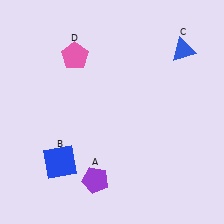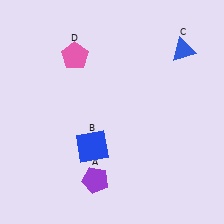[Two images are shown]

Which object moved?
The blue square (B) moved right.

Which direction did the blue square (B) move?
The blue square (B) moved right.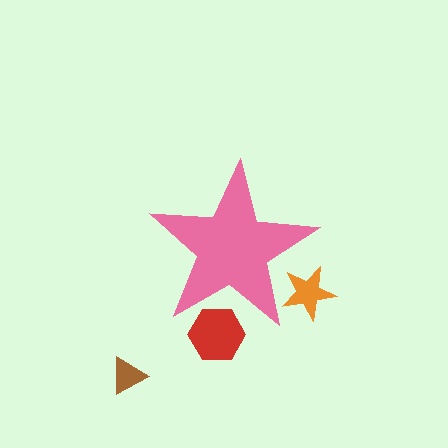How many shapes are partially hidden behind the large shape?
2 shapes are partially hidden.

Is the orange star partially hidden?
Yes, the orange star is partially hidden behind the pink star.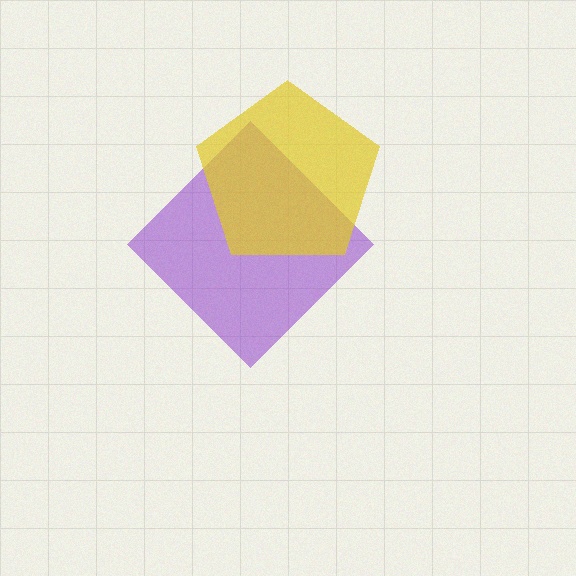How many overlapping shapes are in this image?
There are 2 overlapping shapes in the image.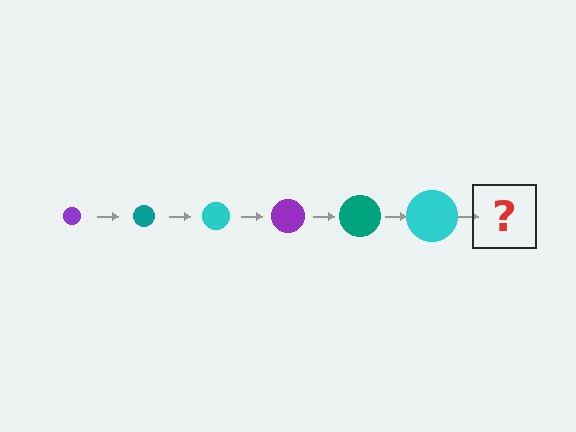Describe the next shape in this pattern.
It should be a purple circle, larger than the previous one.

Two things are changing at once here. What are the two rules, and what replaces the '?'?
The two rules are that the circle grows larger each step and the color cycles through purple, teal, and cyan. The '?' should be a purple circle, larger than the previous one.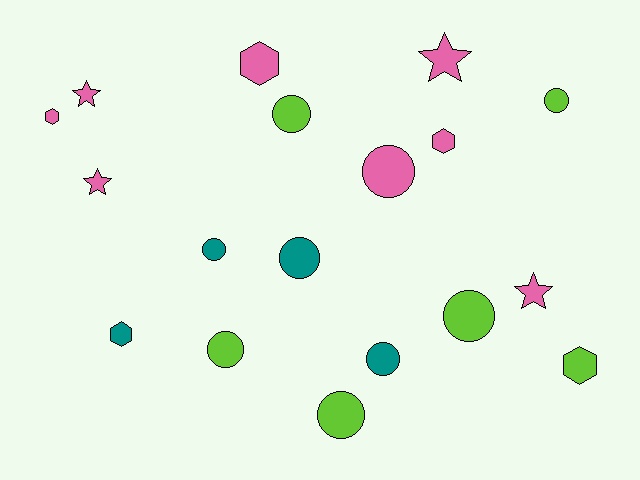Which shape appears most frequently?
Circle, with 9 objects.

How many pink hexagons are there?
There are 3 pink hexagons.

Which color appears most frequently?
Pink, with 8 objects.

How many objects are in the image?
There are 18 objects.